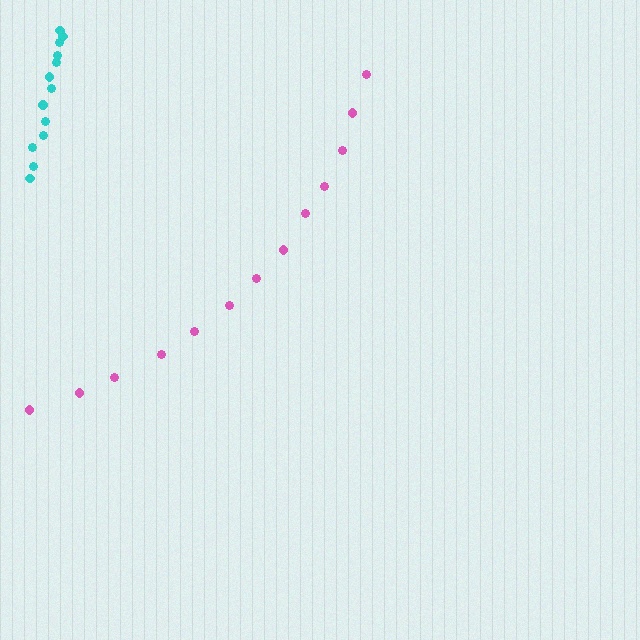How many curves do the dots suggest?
There are 2 distinct paths.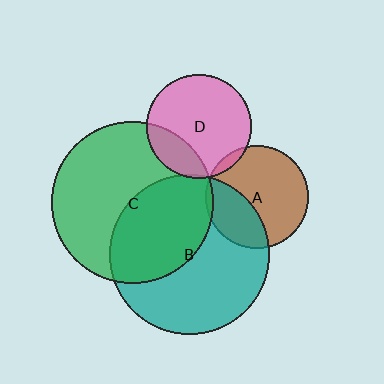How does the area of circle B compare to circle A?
Approximately 2.4 times.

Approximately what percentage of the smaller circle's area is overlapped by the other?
Approximately 20%.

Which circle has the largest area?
Circle C (green).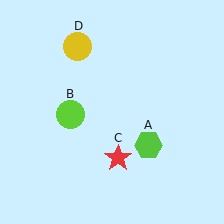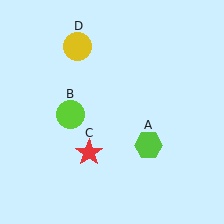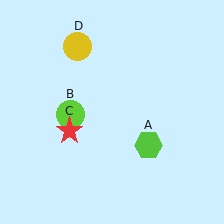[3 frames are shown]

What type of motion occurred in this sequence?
The red star (object C) rotated clockwise around the center of the scene.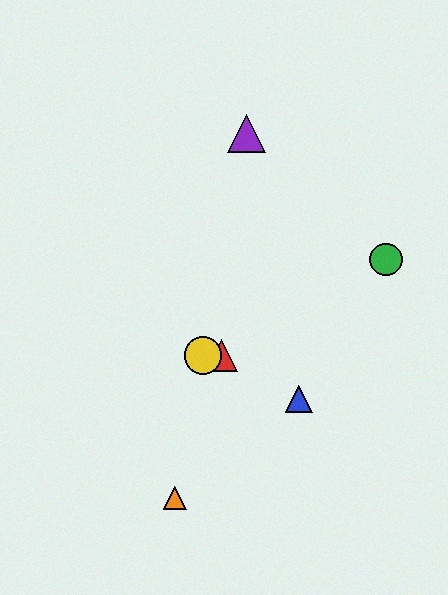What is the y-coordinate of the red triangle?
The red triangle is at y≈355.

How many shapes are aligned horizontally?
2 shapes (the red triangle, the yellow circle) are aligned horizontally.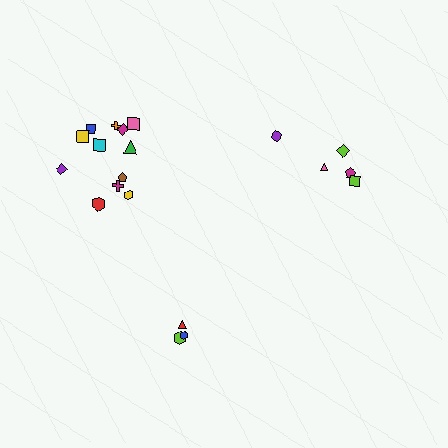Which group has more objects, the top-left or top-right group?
The top-left group.